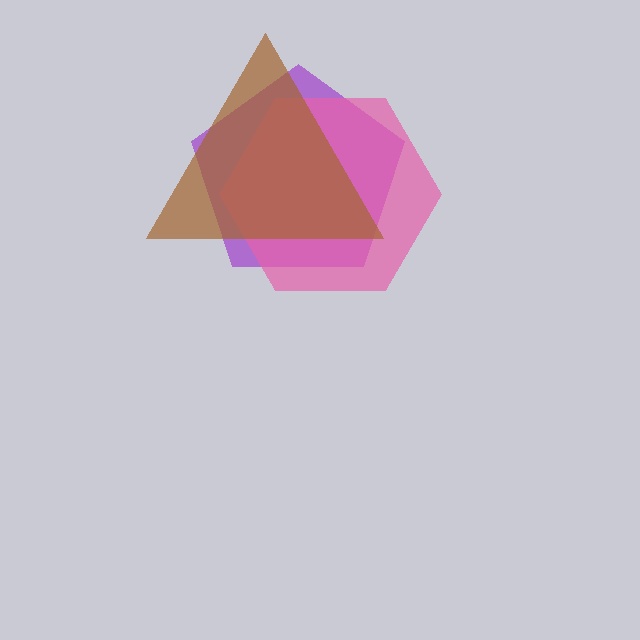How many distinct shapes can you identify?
There are 3 distinct shapes: a purple pentagon, a pink hexagon, a brown triangle.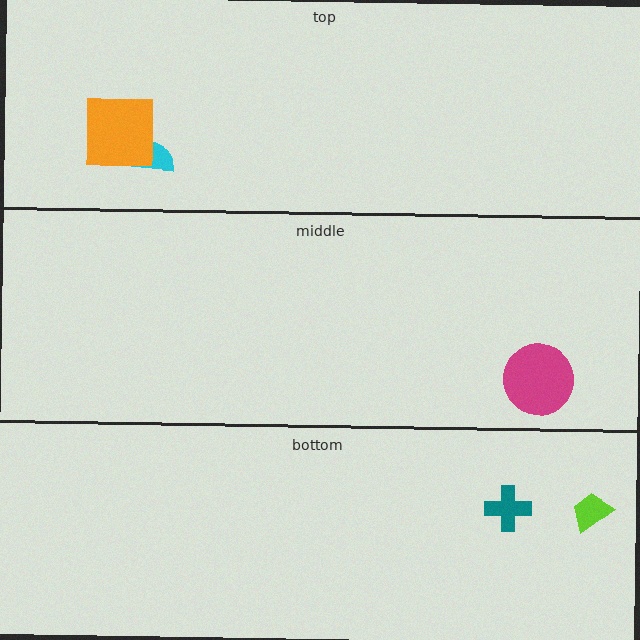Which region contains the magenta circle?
The middle region.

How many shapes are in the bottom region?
2.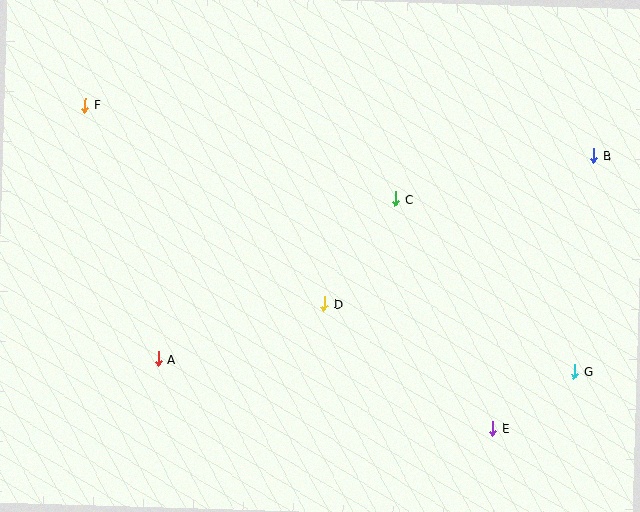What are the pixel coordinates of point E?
Point E is at (493, 428).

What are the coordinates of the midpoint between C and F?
The midpoint between C and F is at (240, 152).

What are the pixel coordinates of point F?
Point F is at (85, 105).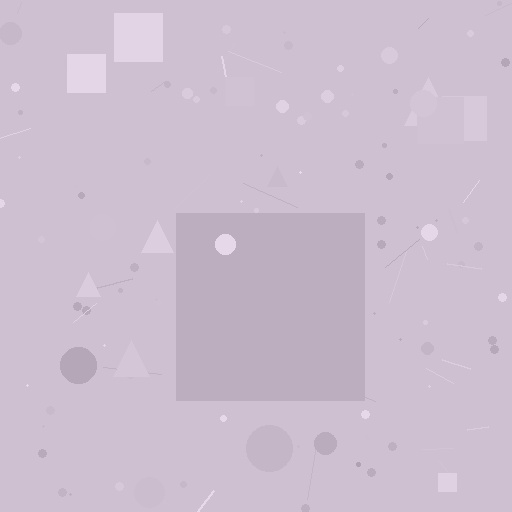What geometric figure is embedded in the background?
A square is embedded in the background.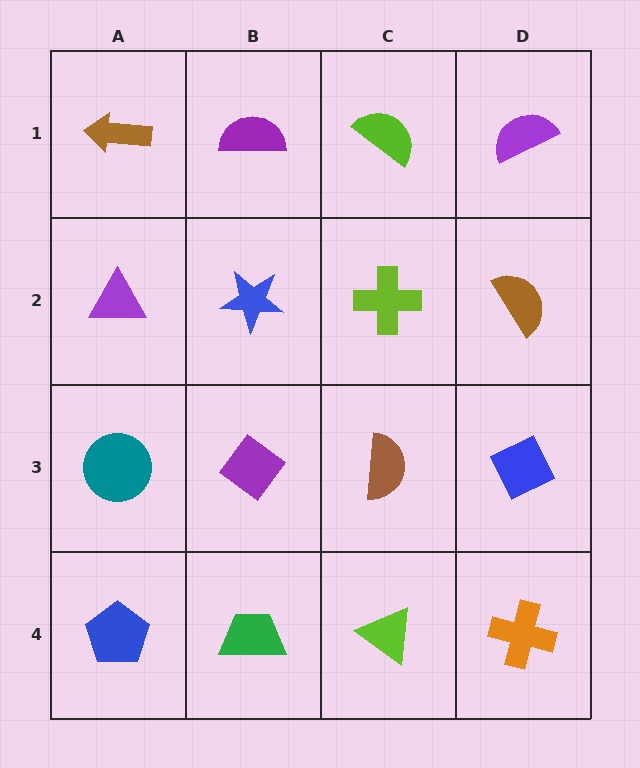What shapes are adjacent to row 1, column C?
A lime cross (row 2, column C), a purple semicircle (row 1, column B), a purple semicircle (row 1, column D).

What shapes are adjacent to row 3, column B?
A blue star (row 2, column B), a green trapezoid (row 4, column B), a teal circle (row 3, column A), a brown semicircle (row 3, column C).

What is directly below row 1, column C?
A lime cross.